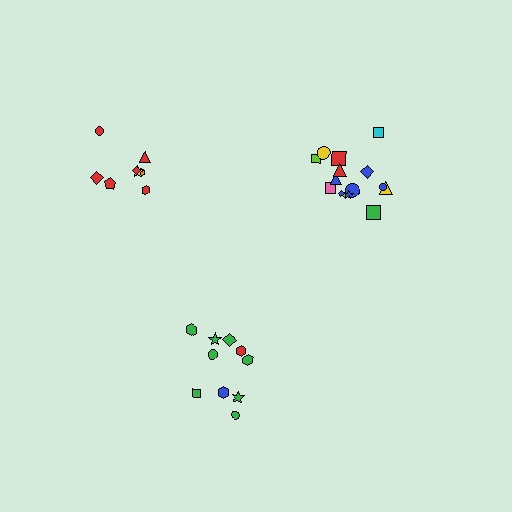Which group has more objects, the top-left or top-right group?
The top-right group.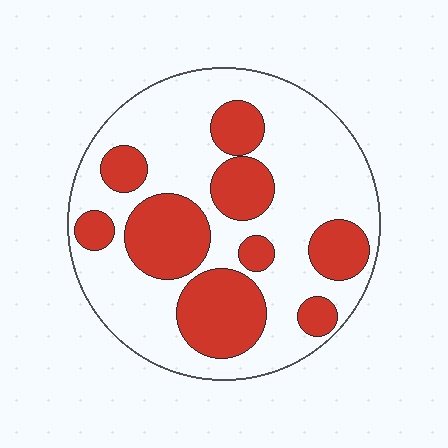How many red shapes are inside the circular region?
9.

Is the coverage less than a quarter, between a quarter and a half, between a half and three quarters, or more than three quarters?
Between a quarter and a half.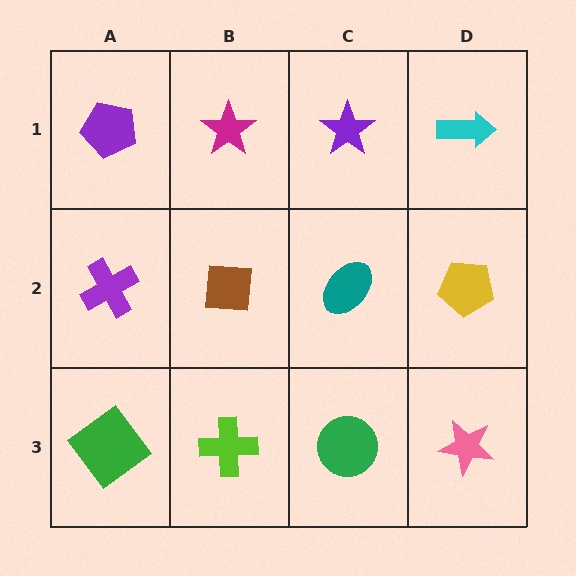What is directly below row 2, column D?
A pink star.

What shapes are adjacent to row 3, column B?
A brown square (row 2, column B), a green diamond (row 3, column A), a green circle (row 3, column C).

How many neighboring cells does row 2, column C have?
4.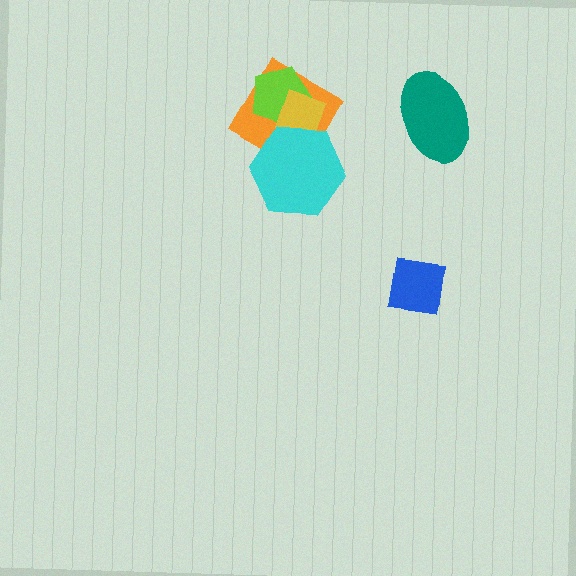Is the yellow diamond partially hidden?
Yes, it is partially covered by another shape.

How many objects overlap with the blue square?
0 objects overlap with the blue square.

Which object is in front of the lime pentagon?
The yellow diamond is in front of the lime pentagon.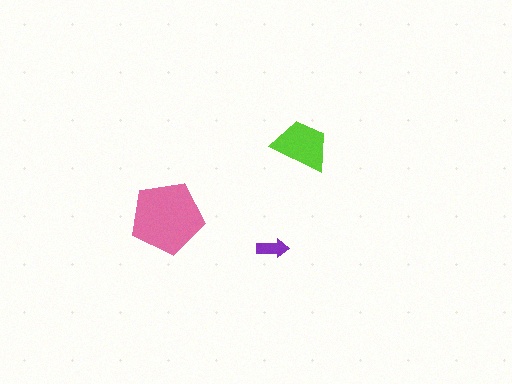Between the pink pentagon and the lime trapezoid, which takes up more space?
The pink pentagon.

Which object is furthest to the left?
The pink pentagon is leftmost.